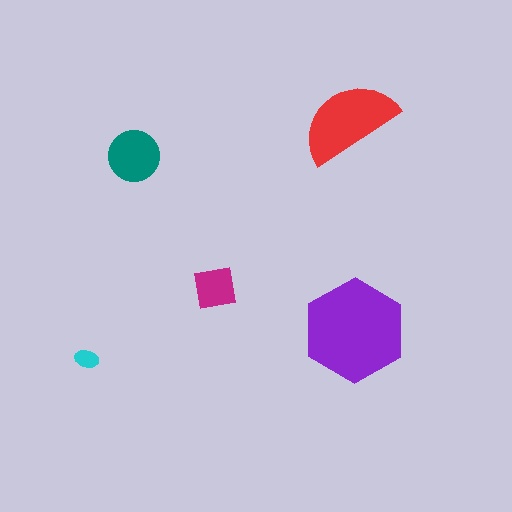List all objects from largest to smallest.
The purple hexagon, the red semicircle, the teal circle, the magenta square, the cyan ellipse.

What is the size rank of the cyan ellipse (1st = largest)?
5th.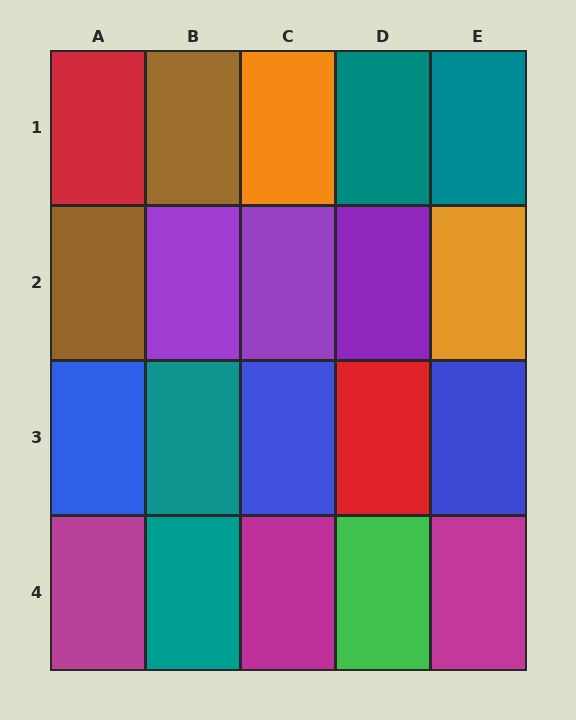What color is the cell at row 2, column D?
Purple.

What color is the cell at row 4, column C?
Magenta.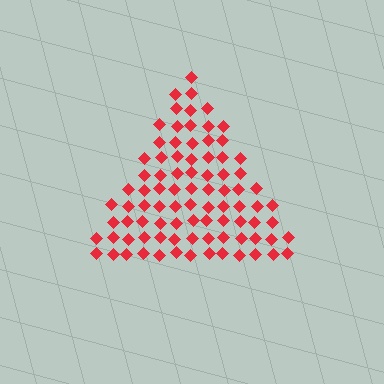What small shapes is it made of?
It is made of small diamonds.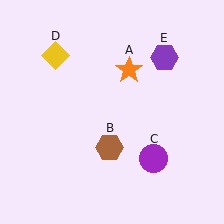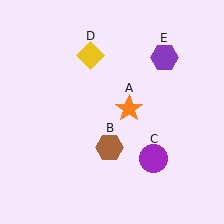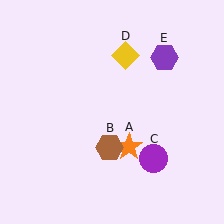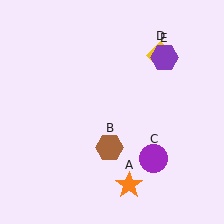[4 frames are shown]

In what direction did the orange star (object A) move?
The orange star (object A) moved down.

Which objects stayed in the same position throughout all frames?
Brown hexagon (object B) and purple circle (object C) and purple hexagon (object E) remained stationary.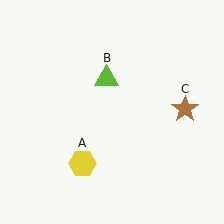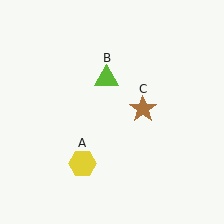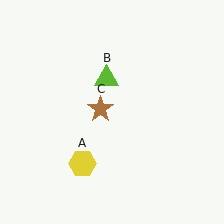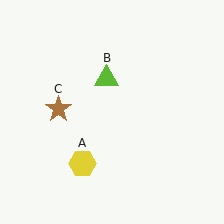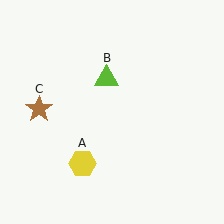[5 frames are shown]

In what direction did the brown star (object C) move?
The brown star (object C) moved left.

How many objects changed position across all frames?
1 object changed position: brown star (object C).